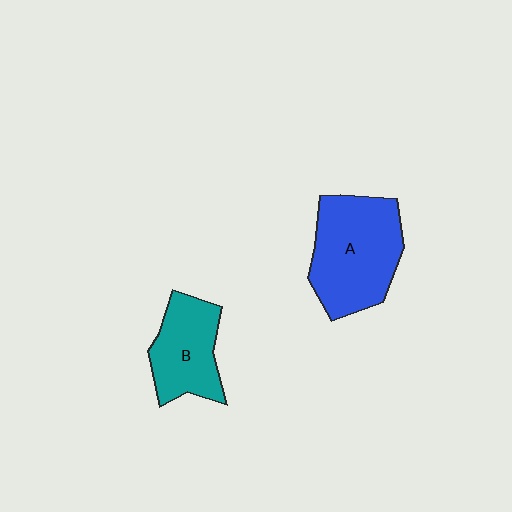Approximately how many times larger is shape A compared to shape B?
Approximately 1.5 times.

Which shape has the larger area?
Shape A (blue).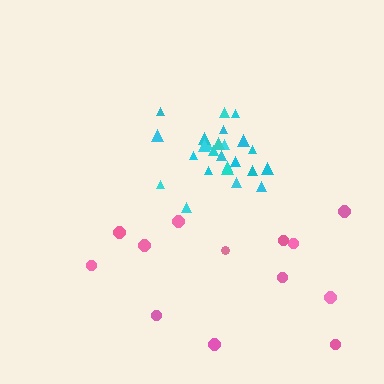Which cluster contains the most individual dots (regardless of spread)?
Cyan (25).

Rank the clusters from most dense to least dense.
cyan, pink.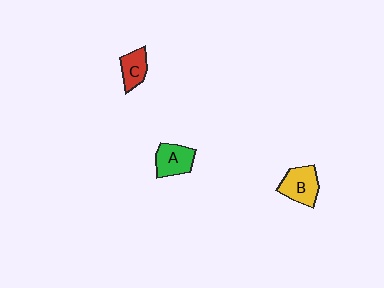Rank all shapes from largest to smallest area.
From largest to smallest: B (yellow), A (green), C (red).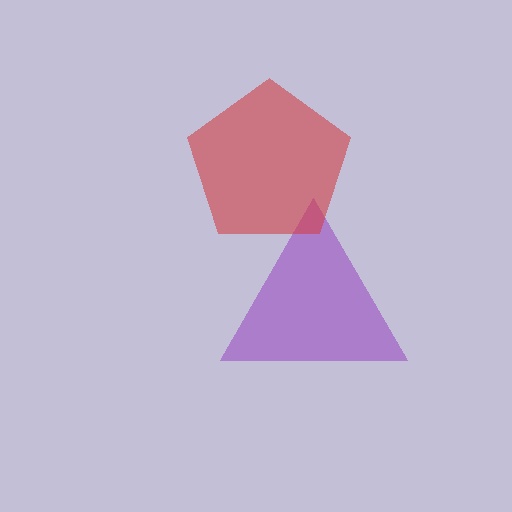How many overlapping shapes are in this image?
There are 2 overlapping shapes in the image.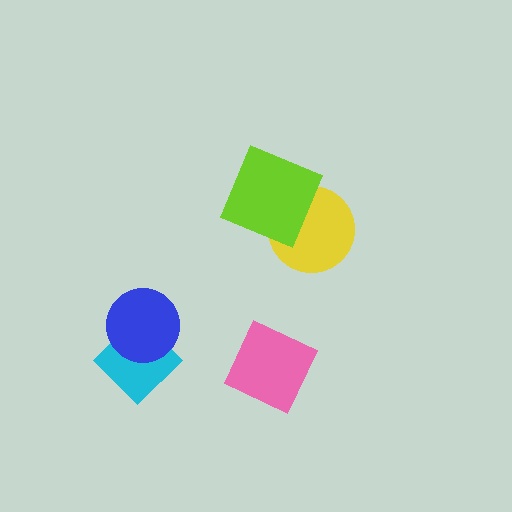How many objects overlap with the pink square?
0 objects overlap with the pink square.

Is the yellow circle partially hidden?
Yes, it is partially covered by another shape.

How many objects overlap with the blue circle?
1 object overlaps with the blue circle.